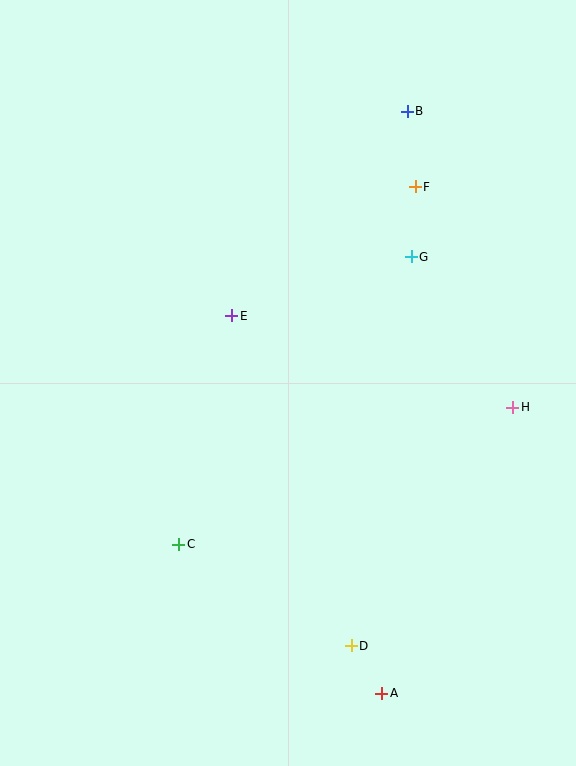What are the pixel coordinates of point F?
Point F is at (415, 187).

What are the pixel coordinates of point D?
Point D is at (351, 646).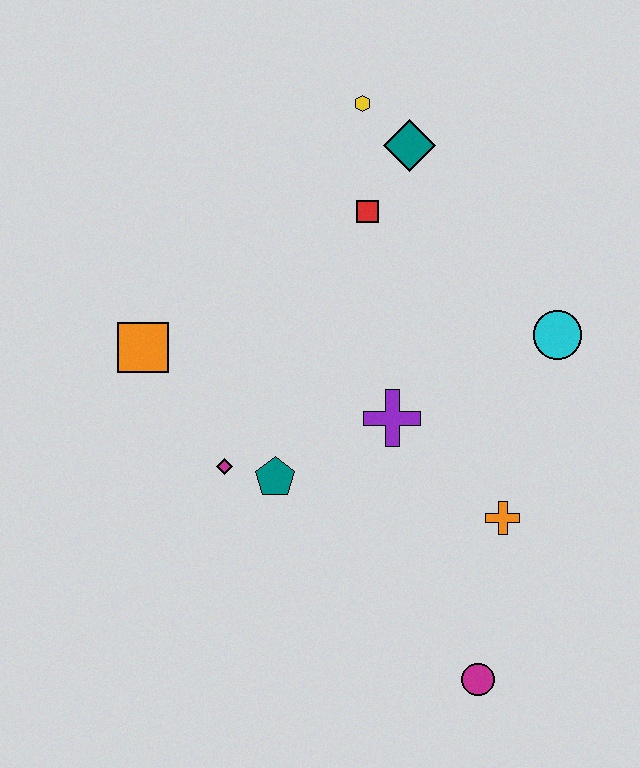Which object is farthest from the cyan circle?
The orange square is farthest from the cyan circle.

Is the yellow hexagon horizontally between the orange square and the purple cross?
Yes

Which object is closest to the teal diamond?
The yellow hexagon is closest to the teal diamond.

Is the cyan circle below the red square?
Yes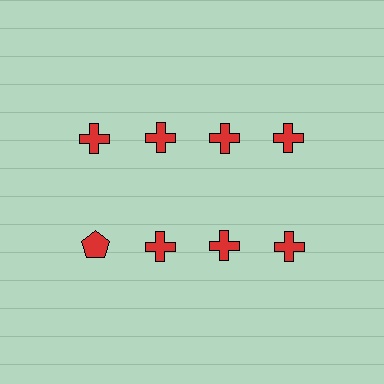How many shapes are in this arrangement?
There are 8 shapes arranged in a grid pattern.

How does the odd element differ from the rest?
It has a different shape: pentagon instead of cross.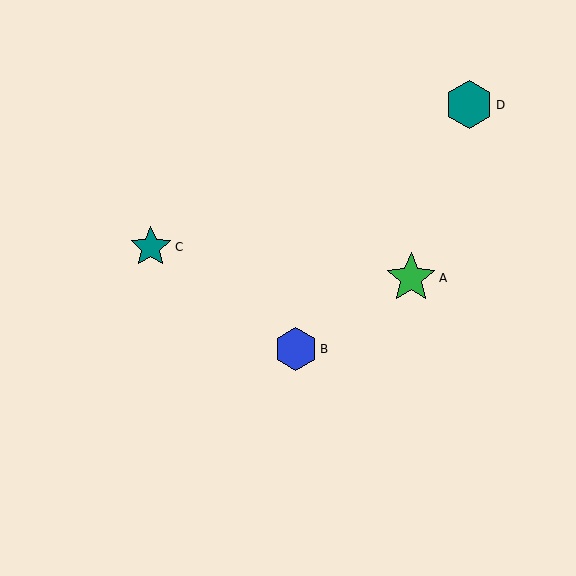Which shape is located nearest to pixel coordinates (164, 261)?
The teal star (labeled C) at (151, 247) is nearest to that location.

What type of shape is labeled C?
Shape C is a teal star.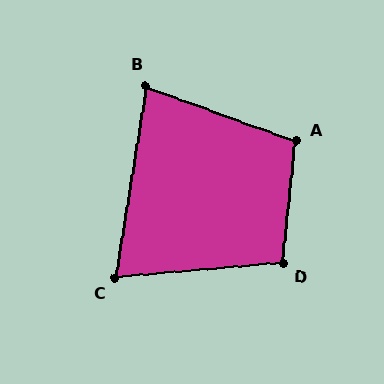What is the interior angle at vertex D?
Approximately 101 degrees (obtuse).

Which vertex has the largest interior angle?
A, at approximately 104 degrees.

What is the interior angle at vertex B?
Approximately 79 degrees (acute).